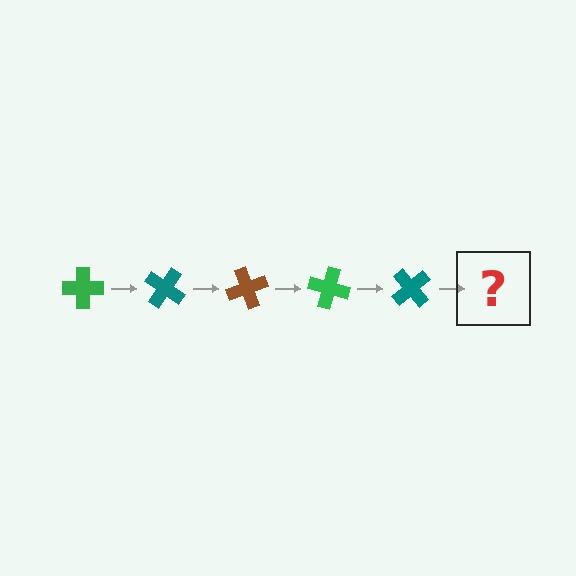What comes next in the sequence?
The next element should be a brown cross, rotated 175 degrees from the start.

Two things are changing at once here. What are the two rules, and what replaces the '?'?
The two rules are that it rotates 35 degrees each step and the color cycles through green, teal, and brown. The '?' should be a brown cross, rotated 175 degrees from the start.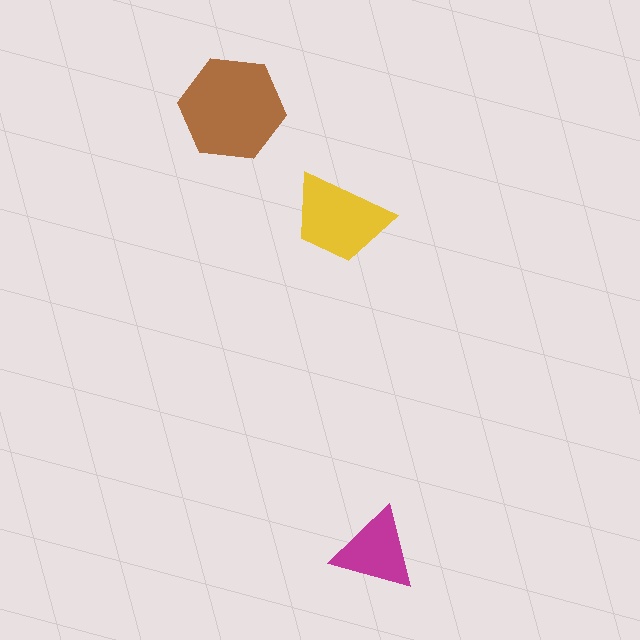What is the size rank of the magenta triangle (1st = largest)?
3rd.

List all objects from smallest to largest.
The magenta triangle, the yellow trapezoid, the brown hexagon.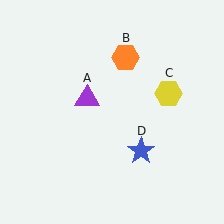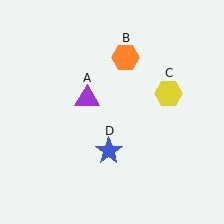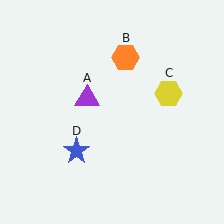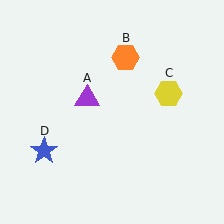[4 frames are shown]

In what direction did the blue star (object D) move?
The blue star (object D) moved left.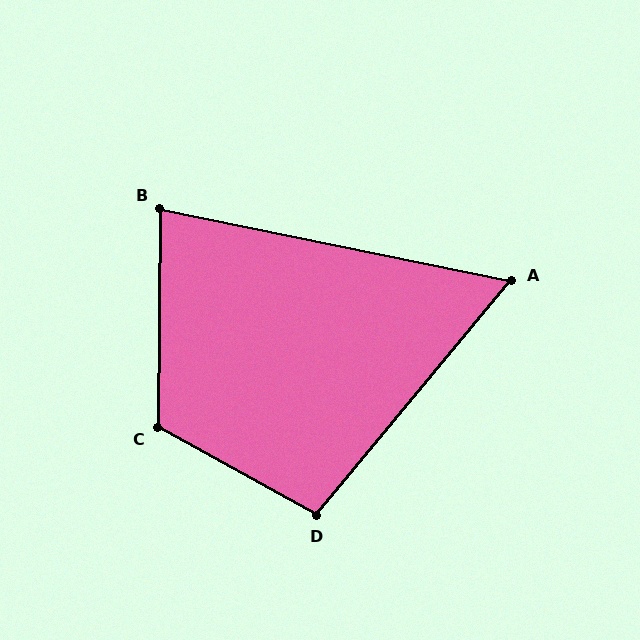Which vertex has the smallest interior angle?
A, at approximately 62 degrees.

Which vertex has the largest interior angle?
C, at approximately 118 degrees.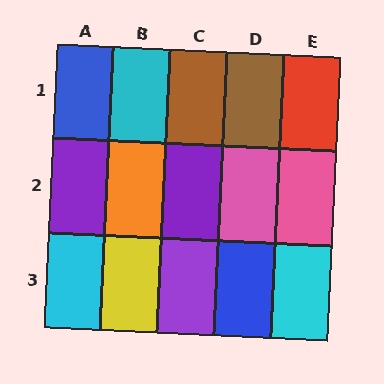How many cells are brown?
2 cells are brown.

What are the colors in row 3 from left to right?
Cyan, yellow, purple, blue, cyan.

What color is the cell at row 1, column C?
Brown.